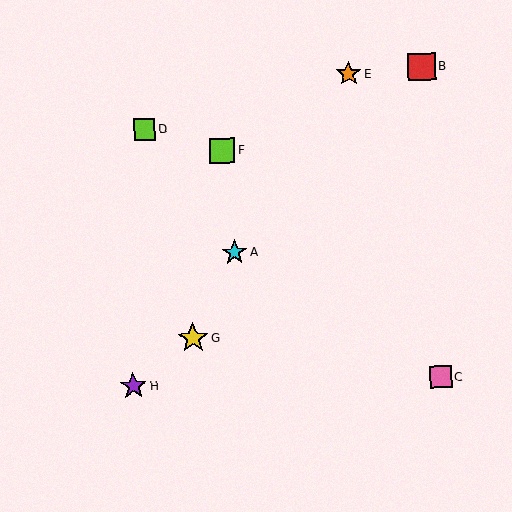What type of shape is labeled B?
Shape B is a red square.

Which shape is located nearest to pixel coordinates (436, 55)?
The red square (labeled B) at (422, 66) is nearest to that location.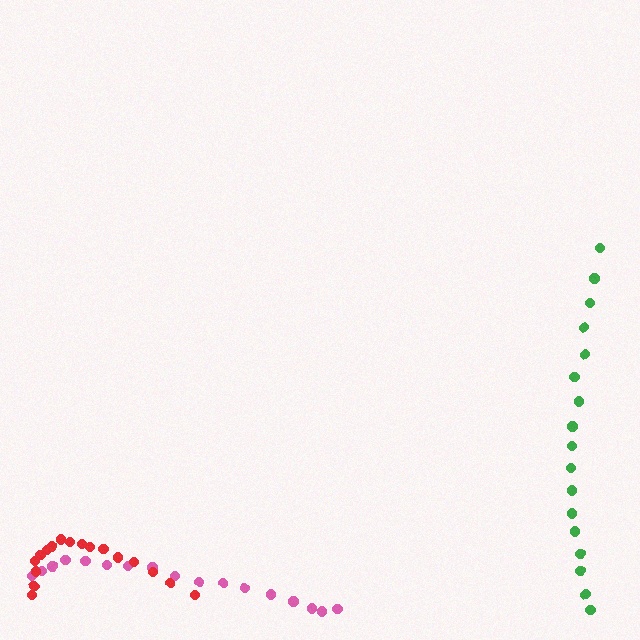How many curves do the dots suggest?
There are 3 distinct paths.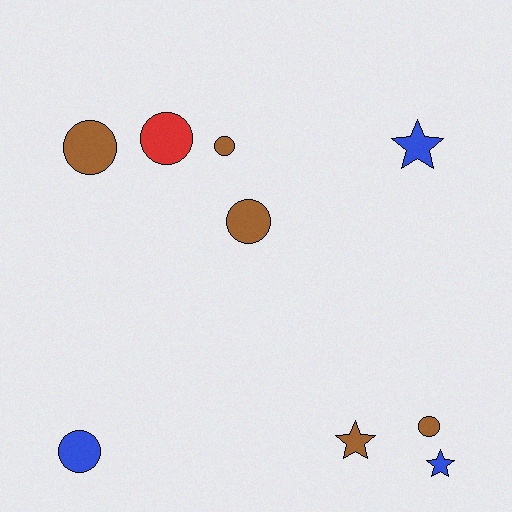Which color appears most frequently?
Brown, with 5 objects.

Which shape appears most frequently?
Circle, with 6 objects.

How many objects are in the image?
There are 9 objects.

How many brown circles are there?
There are 4 brown circles.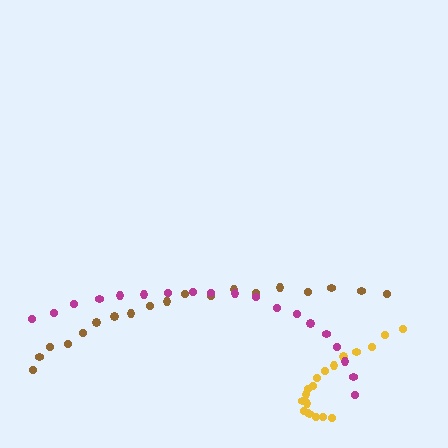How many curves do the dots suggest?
There are 3 distinct paths.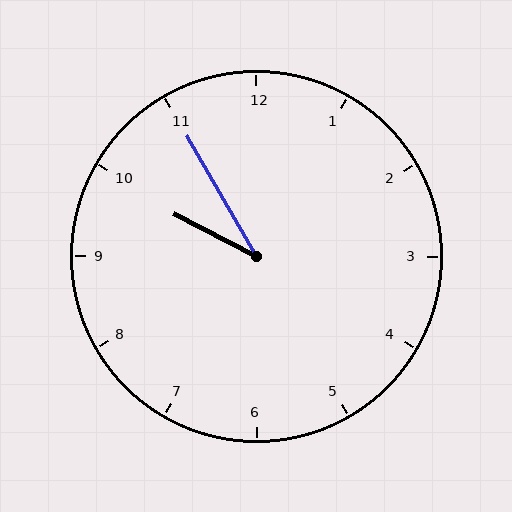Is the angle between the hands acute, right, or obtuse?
It is acute.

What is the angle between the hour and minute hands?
Approximately 32 degrees.